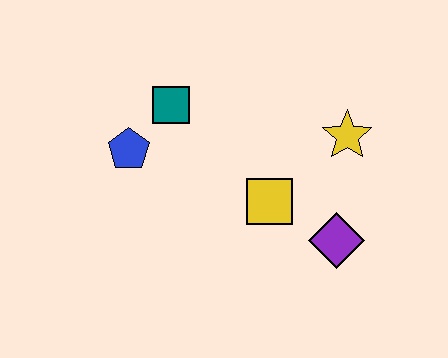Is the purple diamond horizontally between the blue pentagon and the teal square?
No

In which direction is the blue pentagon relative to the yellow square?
The blue pentagon is to the left of the yellow square.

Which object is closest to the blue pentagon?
The teal square is closest to the blue pentagon.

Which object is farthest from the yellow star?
The blue pentagon is farthest from the yellow star.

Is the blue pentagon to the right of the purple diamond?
No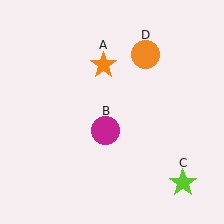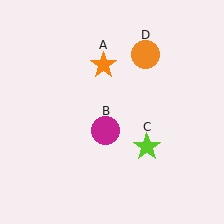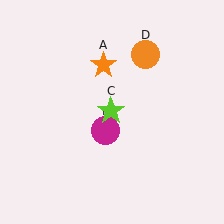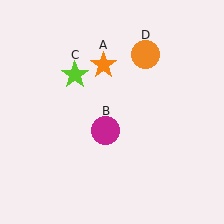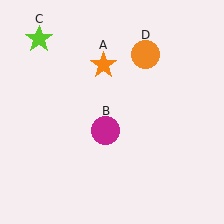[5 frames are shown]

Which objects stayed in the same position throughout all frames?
Orange star (object A) and magenta circle (object B) and orange circle (object D) remained stationary.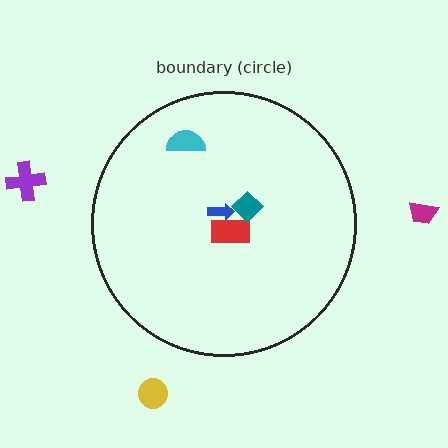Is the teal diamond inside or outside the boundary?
Inside.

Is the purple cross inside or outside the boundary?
Outside.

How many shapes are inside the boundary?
4 inside, 3 outside.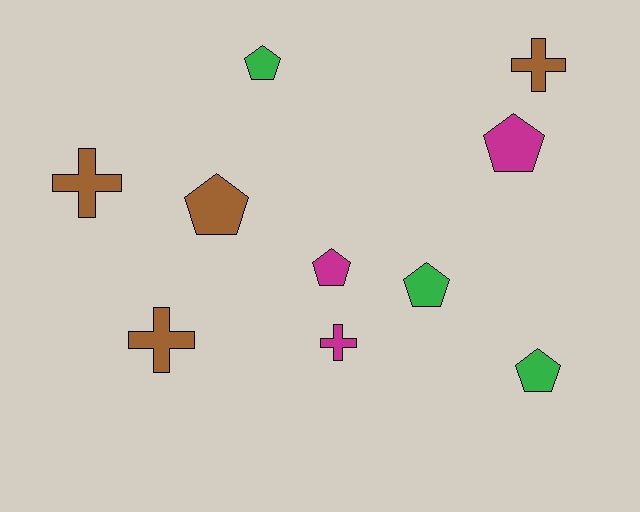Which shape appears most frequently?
Pentagon, with 6 objects.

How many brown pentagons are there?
There is 1 brown pentagon.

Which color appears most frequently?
Brown, with 4 objects.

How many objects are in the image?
There are 10 objects.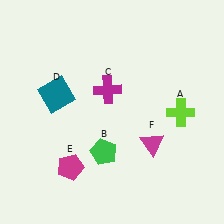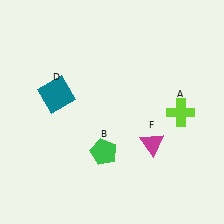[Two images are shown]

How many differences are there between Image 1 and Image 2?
There are 2 differences between the two images.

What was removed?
The magenta cross (C), the magenta pentagon (E) were removed in Image 2.